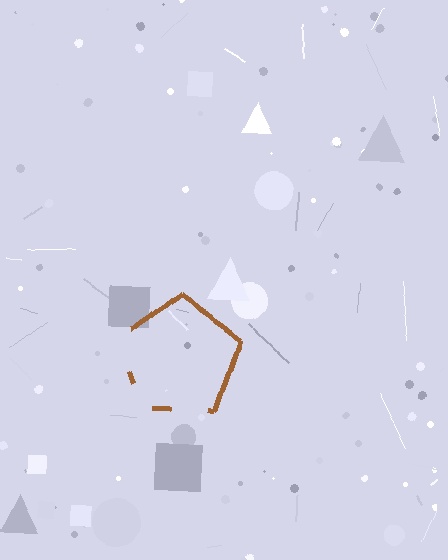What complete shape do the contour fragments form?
The contour fragments form a pentagon.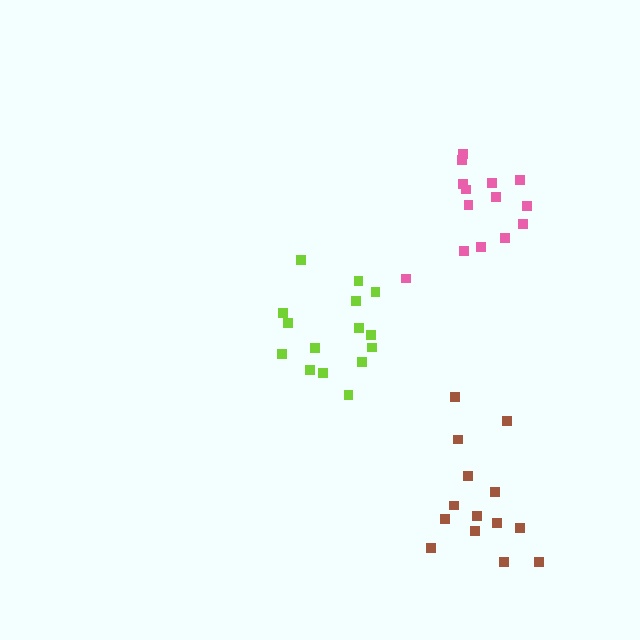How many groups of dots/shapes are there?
There are 3 groups.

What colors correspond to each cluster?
The clusters are colored: brown, lime, pink.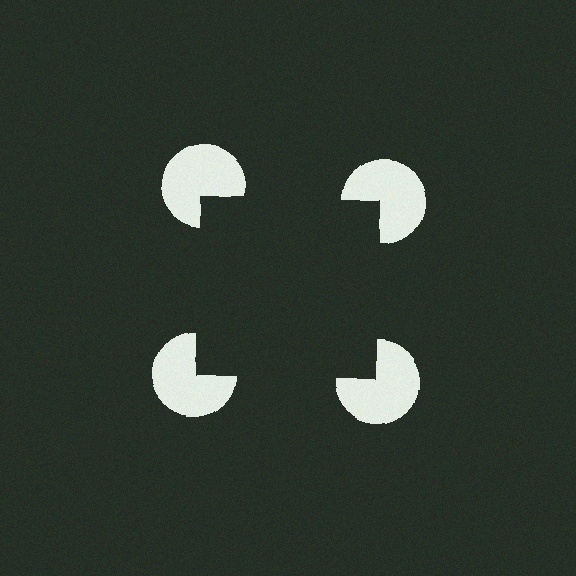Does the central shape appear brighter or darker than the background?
It typically appears slightly darker than the background, even though no actual brightness change is drawn.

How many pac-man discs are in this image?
There are 4 — one at each vertex of the illusory square.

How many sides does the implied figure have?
4 sides.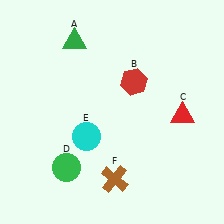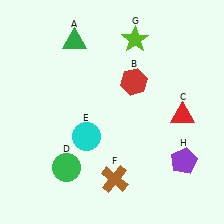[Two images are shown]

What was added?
A lime star (G), a purple pentagon (H) were added in Image 2.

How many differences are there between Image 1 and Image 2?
There are 2 differences between the two images.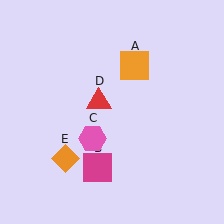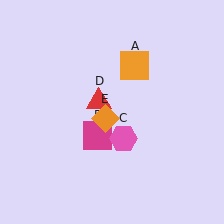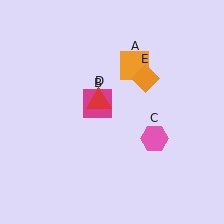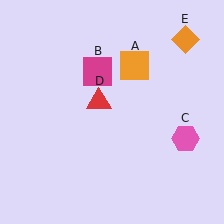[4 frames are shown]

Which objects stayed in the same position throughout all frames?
Orange square (object A) and red triangle (object D) remained stationary.